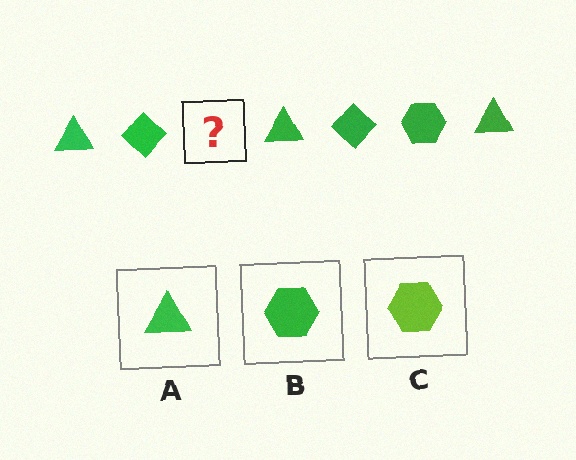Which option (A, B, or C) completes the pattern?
B.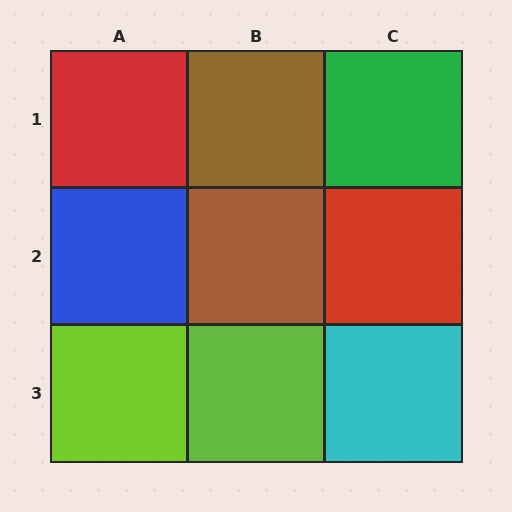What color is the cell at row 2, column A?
Blue.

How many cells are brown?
2 cells are brown.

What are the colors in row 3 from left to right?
Lime, lime, cyan.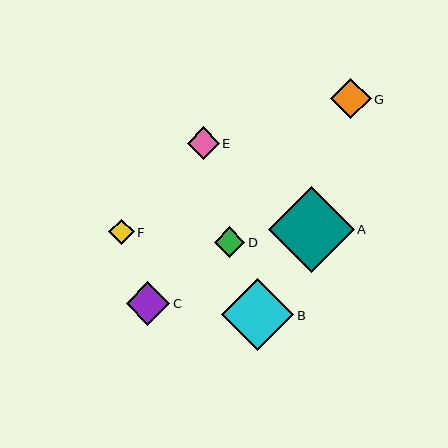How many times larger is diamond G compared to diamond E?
Diamond G is approximately 1.3 times the size of diamond E.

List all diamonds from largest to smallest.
From largest to smallest: A, B, C, G, E, D, F.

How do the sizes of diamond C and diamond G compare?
Diamond C and diamond G are approximately the same size.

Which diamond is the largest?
Diamond A is the largest with a size of approximately 86 pixels.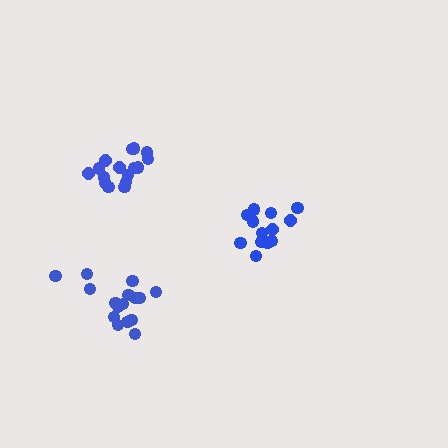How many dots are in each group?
Group 1: 16 dots, Group 2: 13 dots, Group 3: 16 dots (45 total).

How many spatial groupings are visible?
There are 3 spatial groupings.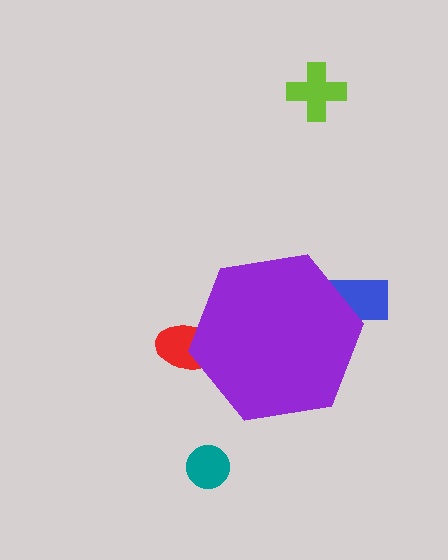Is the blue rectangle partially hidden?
Yes, the blue rectangle is partially hidden behind the purple hexagon.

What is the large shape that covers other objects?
A purple hexagon.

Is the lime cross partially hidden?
No, the lime cross is fully visible.